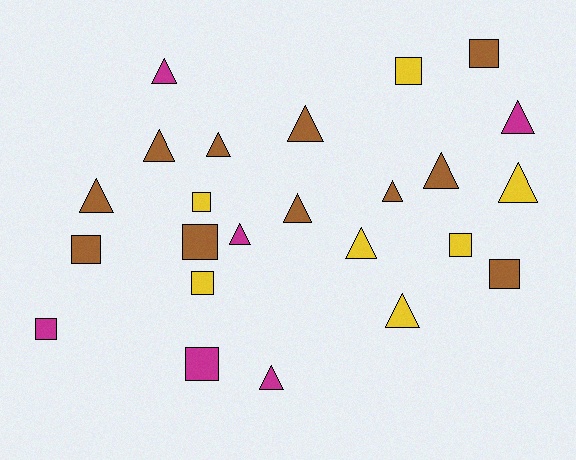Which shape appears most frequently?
Triangle, with 14 objects.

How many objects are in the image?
There are 24 objects.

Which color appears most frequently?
Brown, with 11 objects.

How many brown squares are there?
There are 4 brown squares.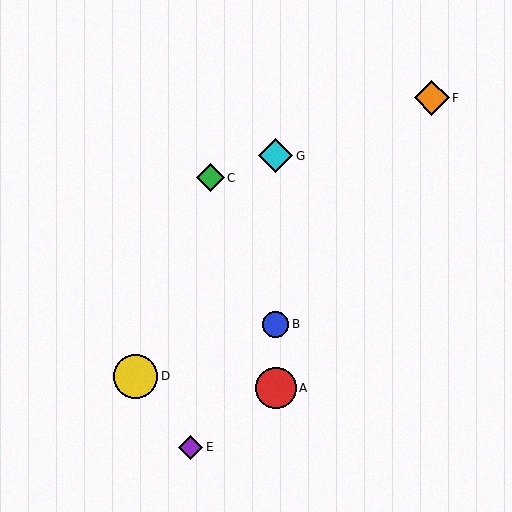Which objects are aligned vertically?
Objects A, B, G are aligned vertically.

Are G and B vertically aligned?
Yes, both are at x≈276.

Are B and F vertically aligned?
No, B is at x≈276 and F is at x≈432.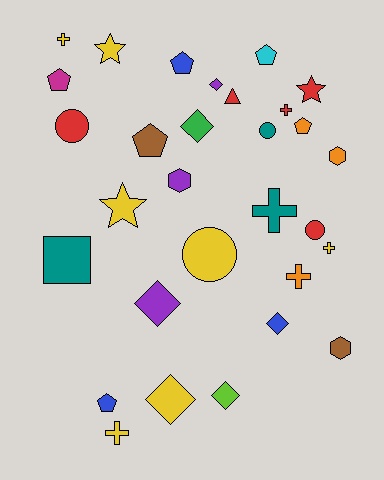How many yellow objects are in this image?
There are 7 yellow objects.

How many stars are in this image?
There are 3 stars.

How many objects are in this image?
There are 30 objects.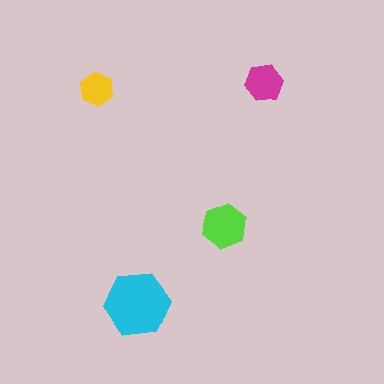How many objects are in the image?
There are 4 objects in the image.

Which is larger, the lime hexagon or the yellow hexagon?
The lime one.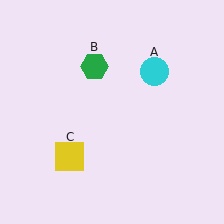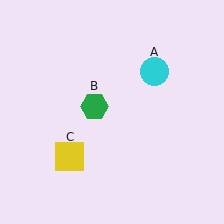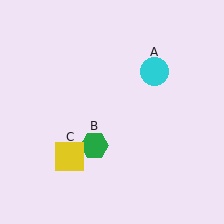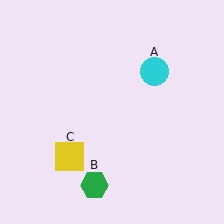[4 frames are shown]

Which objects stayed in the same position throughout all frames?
Cyan circle (object A) and yellow square (object C) remained stationary.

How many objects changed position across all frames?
1 object changed position: green hexagon (object B).